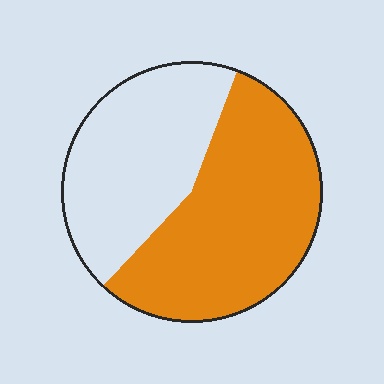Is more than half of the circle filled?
Yes.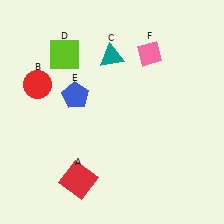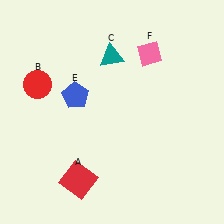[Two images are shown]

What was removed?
The lime square (D) was removed in Image 2.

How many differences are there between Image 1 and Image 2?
There is 1 difference between the two images.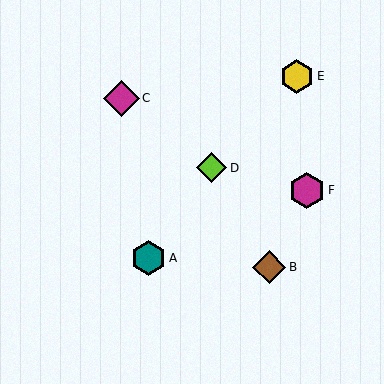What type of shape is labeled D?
Shape D is a lime diamond.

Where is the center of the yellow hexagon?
The center of the yellow hexagon is at (297, 77).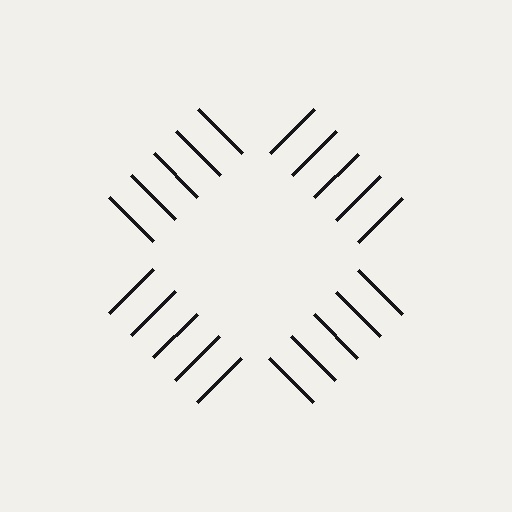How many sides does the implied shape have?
4 sides — the line-ends trace a square.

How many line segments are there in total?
20 — 5 along each of the 4 edges.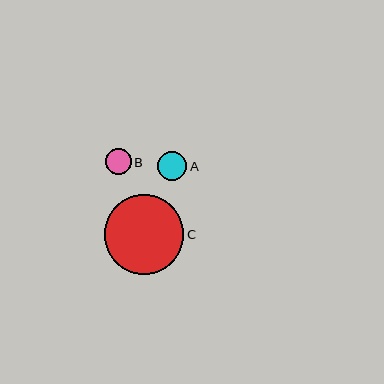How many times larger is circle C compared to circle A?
Circle C is approximately 2.8 times the size of circle A.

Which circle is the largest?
Circle C is the largest with a size of approximately 80 pixels.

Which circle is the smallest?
Circle B is the smallest with a size of approximately 26 pixels.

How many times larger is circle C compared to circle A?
Circle C is approximately 2.8 times the size of circle A.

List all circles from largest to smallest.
From largest to smallest: C, A, B.